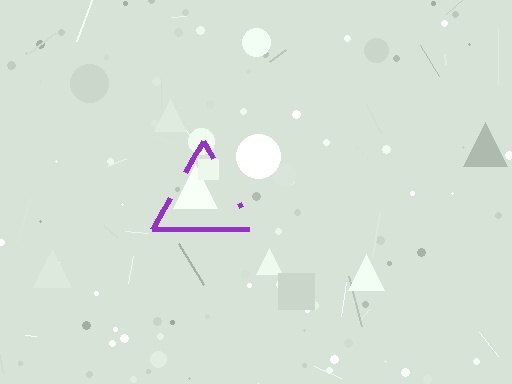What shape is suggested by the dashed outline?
The dashed outline suggests a triangle.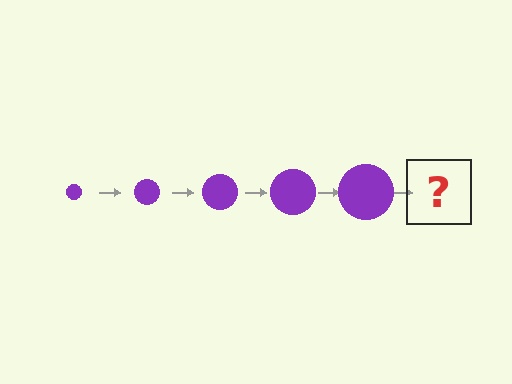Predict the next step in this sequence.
The next step is a purple circle, larger than the previous one.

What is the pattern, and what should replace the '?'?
The pattern is that the circle gets progressively larger each step. The '?' should be a purple circle, larger than the previous one.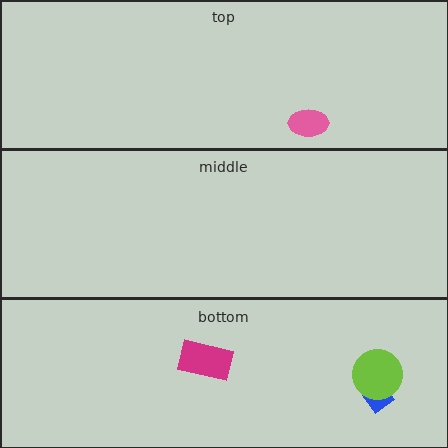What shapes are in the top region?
The pink ellipse.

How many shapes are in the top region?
1.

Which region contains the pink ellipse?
The top region.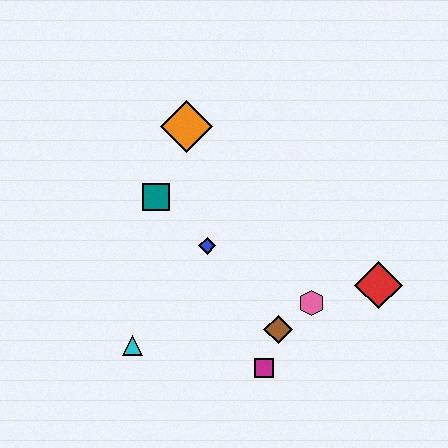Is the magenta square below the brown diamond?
Yes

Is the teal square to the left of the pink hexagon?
Yes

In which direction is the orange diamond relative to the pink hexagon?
The orange diamond is above the pink hexagon.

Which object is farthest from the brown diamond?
The orange diamond is farthest from the brown diamond.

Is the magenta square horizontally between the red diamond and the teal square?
Yes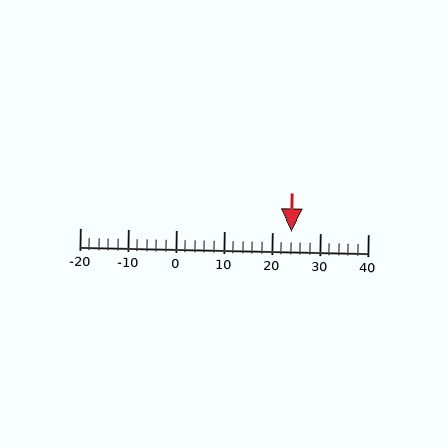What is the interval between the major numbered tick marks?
The major tick marks are spaced 10 units apart.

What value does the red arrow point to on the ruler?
The red arrow points to approximately 24.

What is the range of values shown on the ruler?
The ruler shows values from -20 to 40.